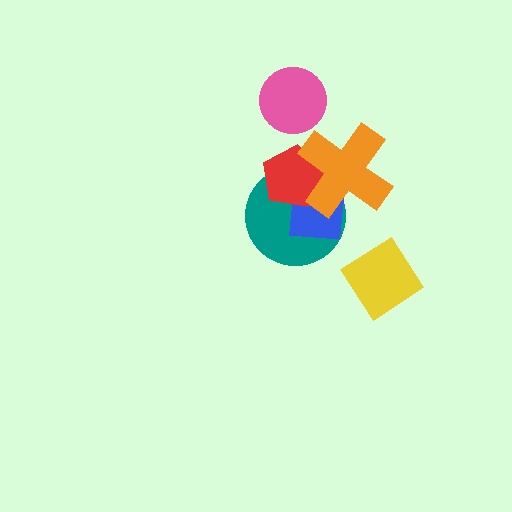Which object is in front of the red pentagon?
The orange cross is in front of the red pentagon.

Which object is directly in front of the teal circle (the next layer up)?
The blue square is directly in front of the teal circle.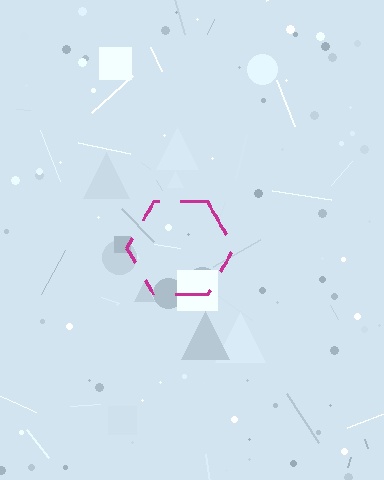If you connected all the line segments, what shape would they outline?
They would outline a hexagon.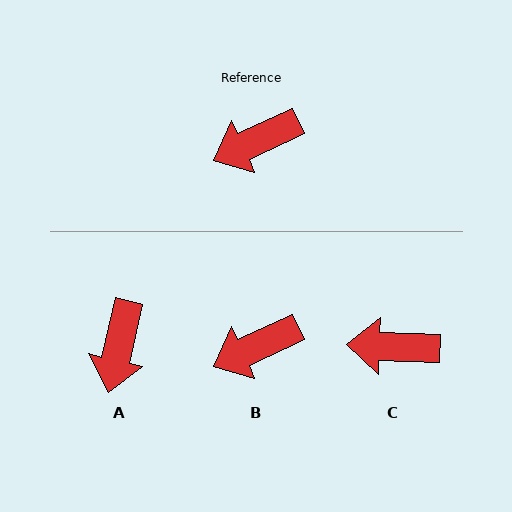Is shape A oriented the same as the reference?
No, it is off by about 52 degrees.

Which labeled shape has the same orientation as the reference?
B.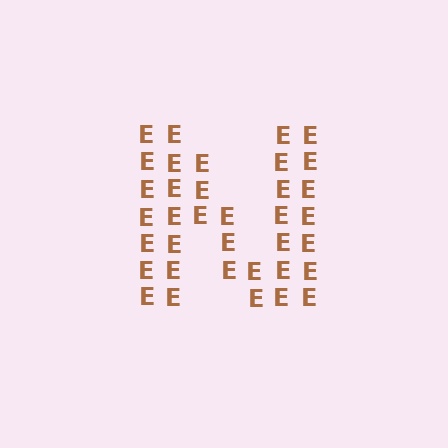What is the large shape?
The large shape is the letter N.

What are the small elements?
The small elements are letter E's.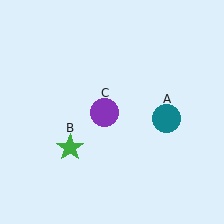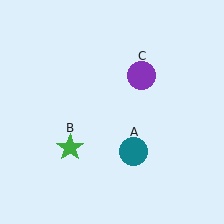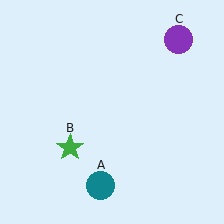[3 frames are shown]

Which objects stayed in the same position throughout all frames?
Green star (object B) remained stationary.